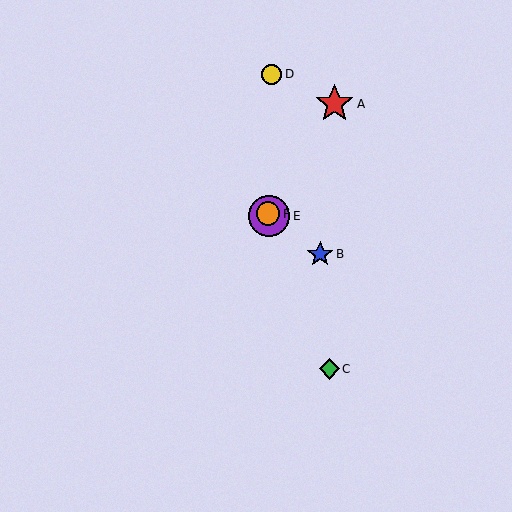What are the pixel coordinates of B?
Object B is at (320, 254).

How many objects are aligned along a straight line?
3 objects (C, E, F) are aligned along a straight line.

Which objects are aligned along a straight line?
Objects C, E, F are aligned along a straight line.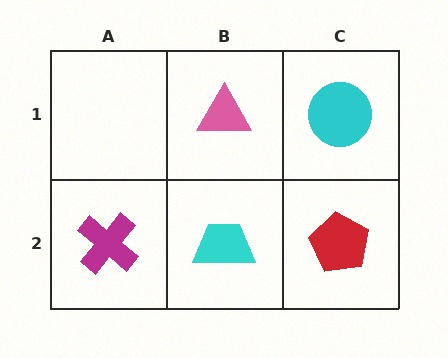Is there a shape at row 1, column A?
No, that cell is empty.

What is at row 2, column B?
A cyan trapezoid.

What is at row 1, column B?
A pink triangle.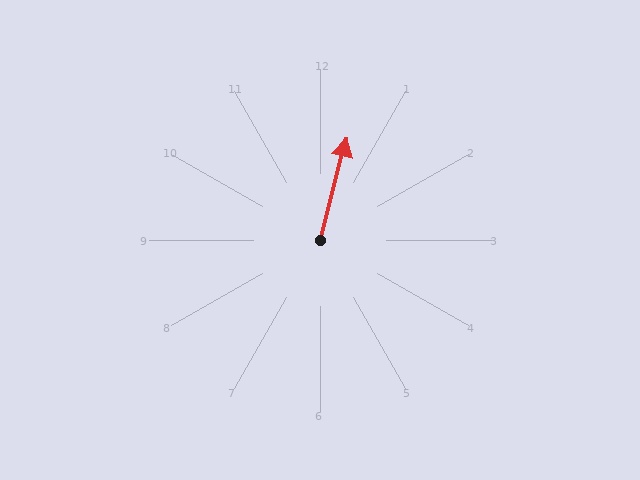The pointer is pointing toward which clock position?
Roughly 12 o'clock.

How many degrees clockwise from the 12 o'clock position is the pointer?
Approximately 15 degrees.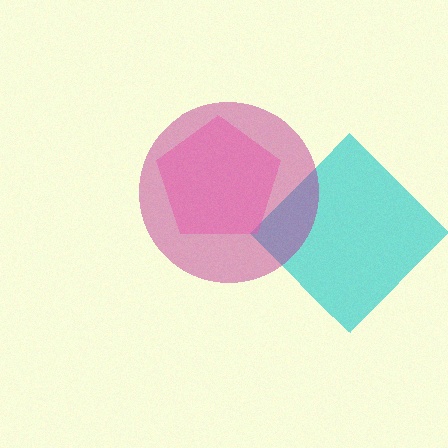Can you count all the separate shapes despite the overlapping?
Yes, there are 3 separate shapes.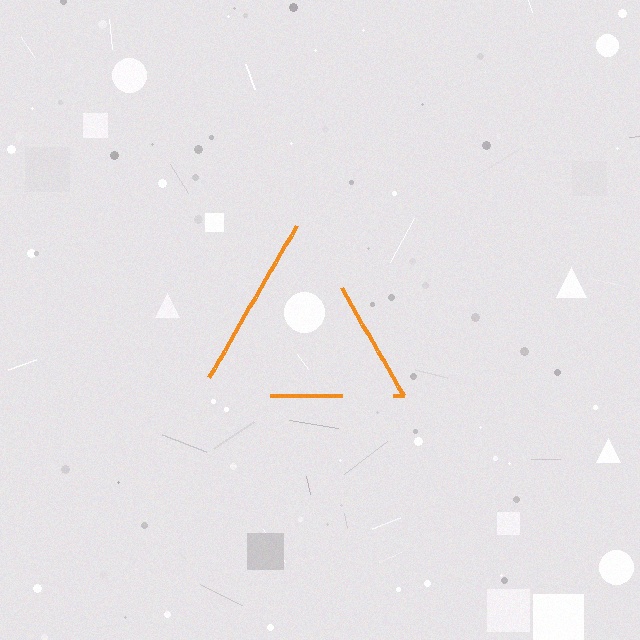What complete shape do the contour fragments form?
The contour fragments form a triangle.